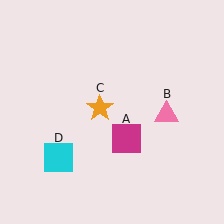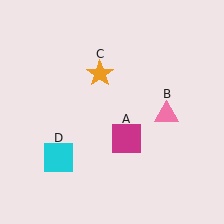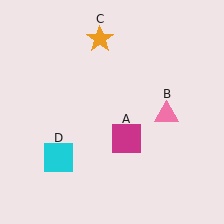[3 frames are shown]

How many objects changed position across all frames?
1 object changed position: orange star (object C).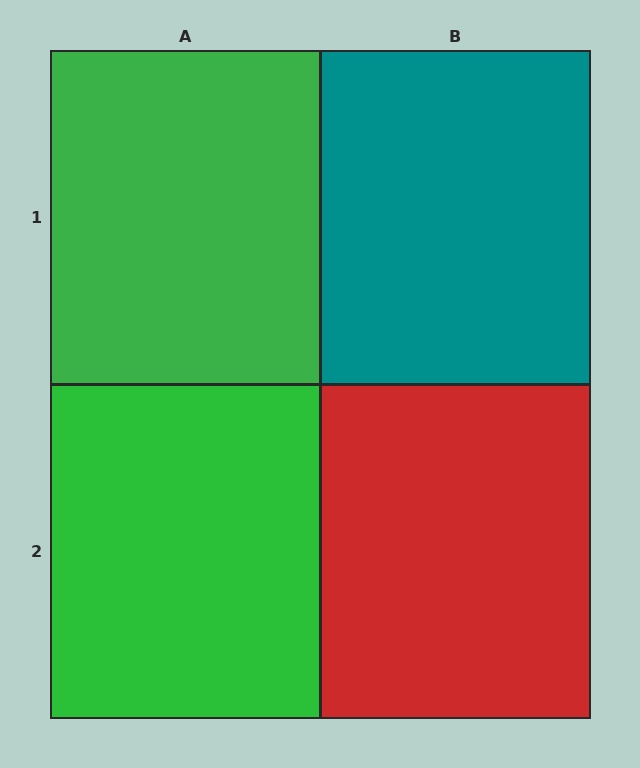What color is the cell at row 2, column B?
Red.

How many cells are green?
2 cells are green.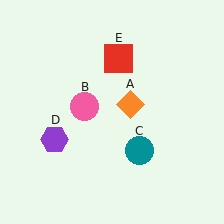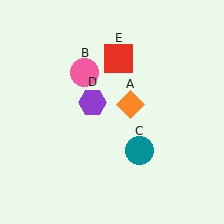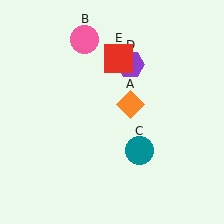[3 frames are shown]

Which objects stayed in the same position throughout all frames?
Orange diamond (object A) and teal circle (object C) and red square (object E) remained stationary.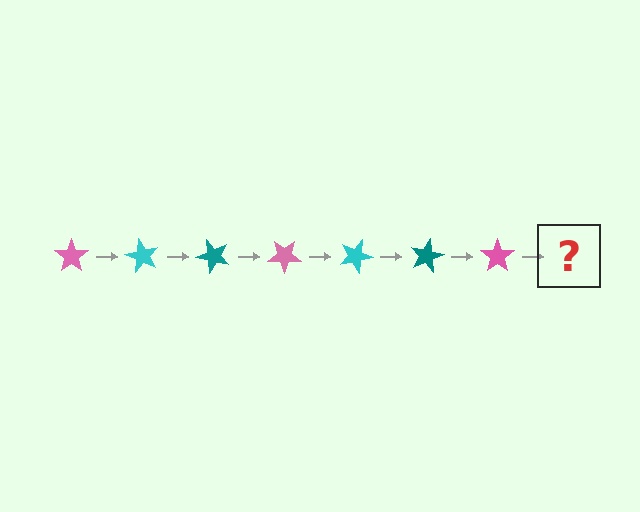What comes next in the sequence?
The next element should be a cyan star, rotated 420 degrees from the start.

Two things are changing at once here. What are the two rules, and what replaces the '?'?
The two rules are that it rotates 60 degrees each step and the color cycles through pink, cyan, and teal. The '?' should be a cyan star, rotated 420 degrees from the start.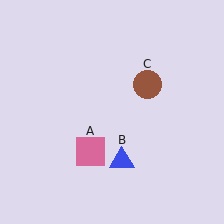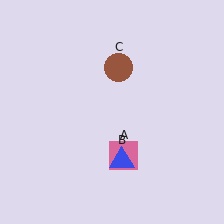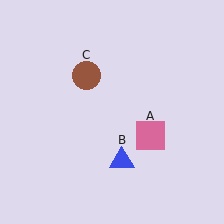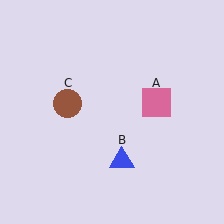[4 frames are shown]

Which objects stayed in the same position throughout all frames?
Blue triangle (object B) remained stationary.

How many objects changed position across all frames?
2 objects changed position: pink square (object A), brown circle (object C).